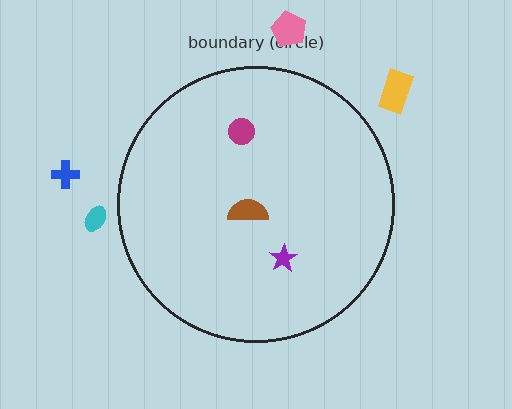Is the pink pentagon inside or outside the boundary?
Outside.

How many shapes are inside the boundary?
3 inside, 4 outside.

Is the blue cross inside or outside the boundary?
Outside.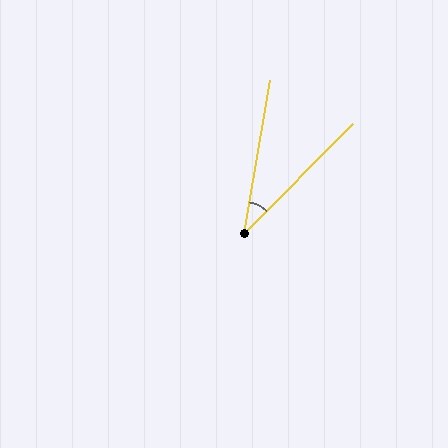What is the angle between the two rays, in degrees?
Approximately 35 degrees.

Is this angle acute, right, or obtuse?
It is acute.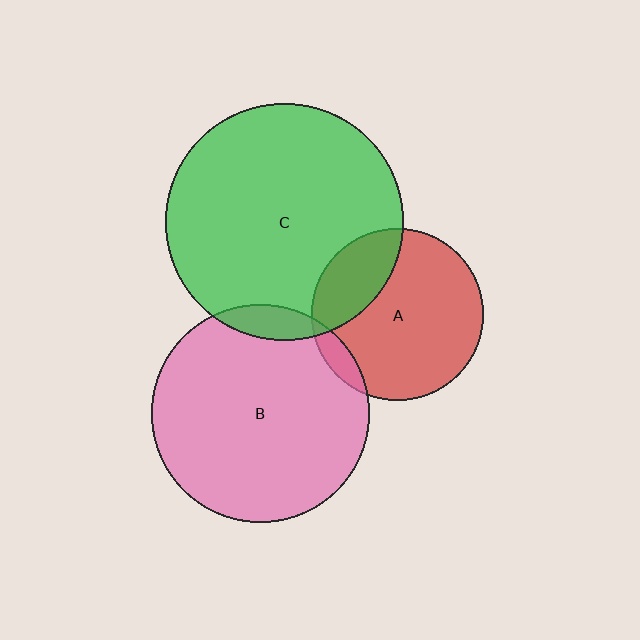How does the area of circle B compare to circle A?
Approximately 1.6 times.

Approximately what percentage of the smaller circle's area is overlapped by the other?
Approximately 5%.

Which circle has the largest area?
Circle C (green).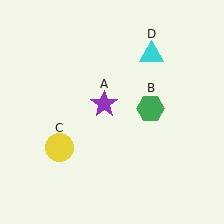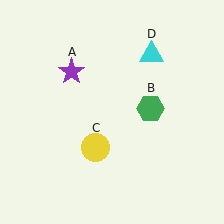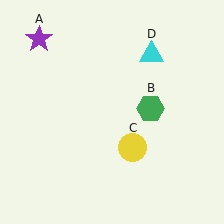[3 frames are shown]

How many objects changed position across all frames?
2 objects changed position: purple star (object A), yellow circle (object C).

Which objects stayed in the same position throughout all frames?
Green hexagon (object B) and cyan triangle (object D) remained stationary.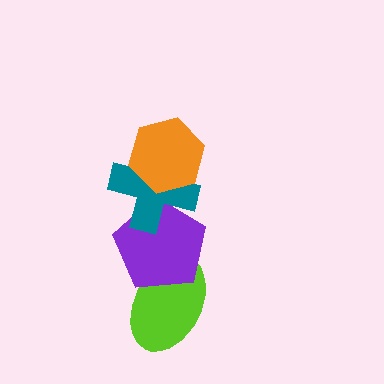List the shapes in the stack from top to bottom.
From top to bottom: the orange hexagon, the teal cross, the purple pentagon, the lime ellipse.